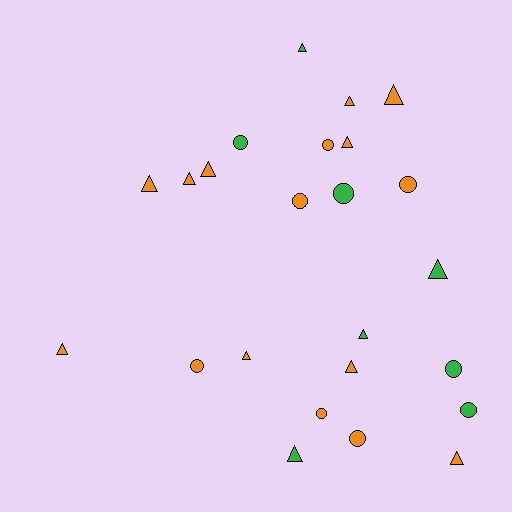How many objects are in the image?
There are 24 objects.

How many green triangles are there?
There are 4 green triangles.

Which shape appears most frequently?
Triangle, with 14 objects.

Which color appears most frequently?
Orange, with 16 objects.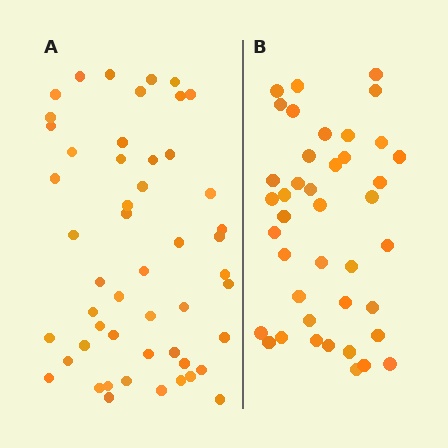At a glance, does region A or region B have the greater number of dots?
Region A (the left region) has more dots.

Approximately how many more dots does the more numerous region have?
Region A has roughly 10 or so more dots than region B.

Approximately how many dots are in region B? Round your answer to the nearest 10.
About 40 dots. (The exact count is 41, which rounds to 40.)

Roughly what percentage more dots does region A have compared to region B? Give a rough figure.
About 25% more.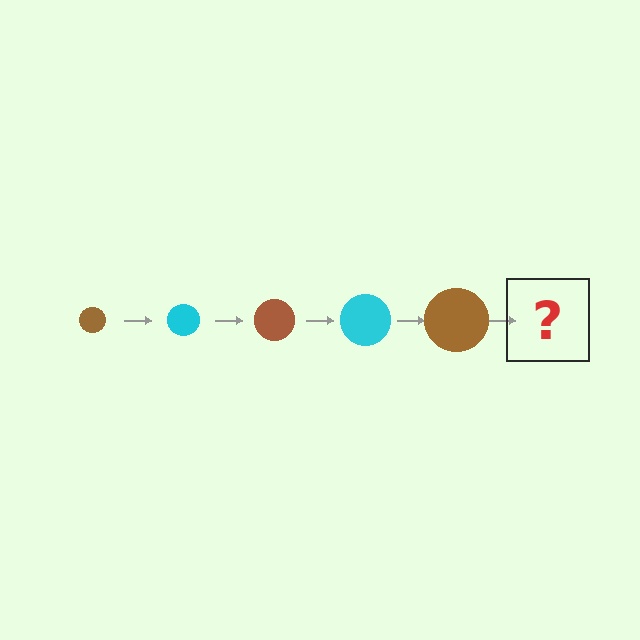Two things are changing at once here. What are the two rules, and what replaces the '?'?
The two rules are that the circle grows larger each step and the color cycles through brown and cyan. The '?' should be a cyan circle, larger than the previous one.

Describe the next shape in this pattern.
It should be a cyan circle, larger than the previous one.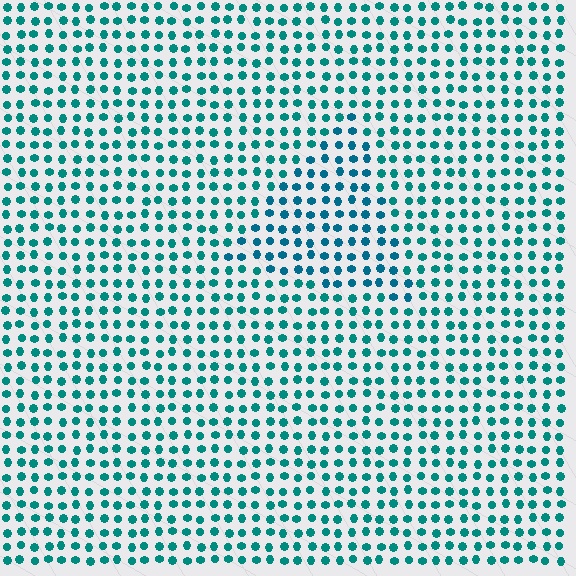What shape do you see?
I see a triangle.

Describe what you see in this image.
The image is filled with small teal elements in a uniform arrangement. A triangle-shaped region is visible where the elements are tinted to a slightly different hue, forming a subtle color boundary.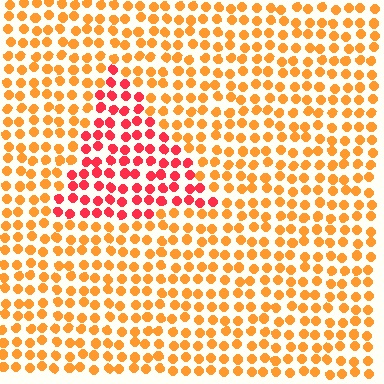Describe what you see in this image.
The image is filled with small orange elements in a uniform arrangement. A triangle-shaped region is visible where the elements are tinted to a slightly different hue, forming a subtle color boundary.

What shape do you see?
I see a triangle.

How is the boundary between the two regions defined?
The boundary is defined purely by a slight shift in hue (about 39 degrees). Spacing, size, and orientation are identical on both sides.